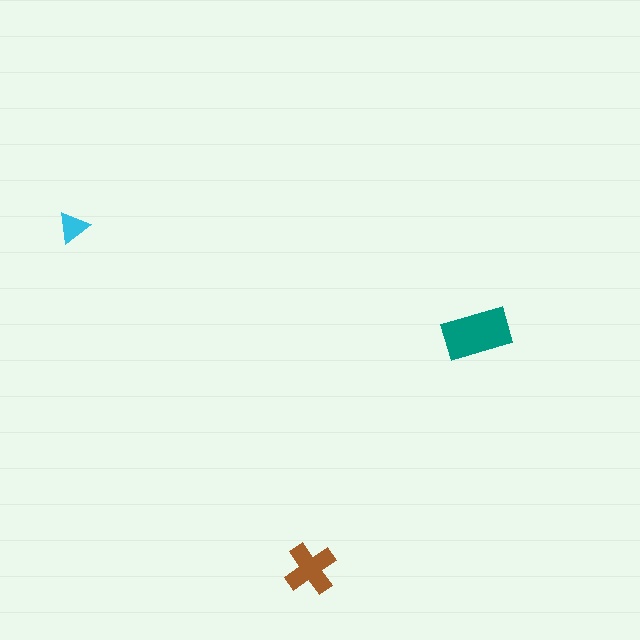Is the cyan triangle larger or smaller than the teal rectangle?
Smaller.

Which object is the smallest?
The cyan triangle.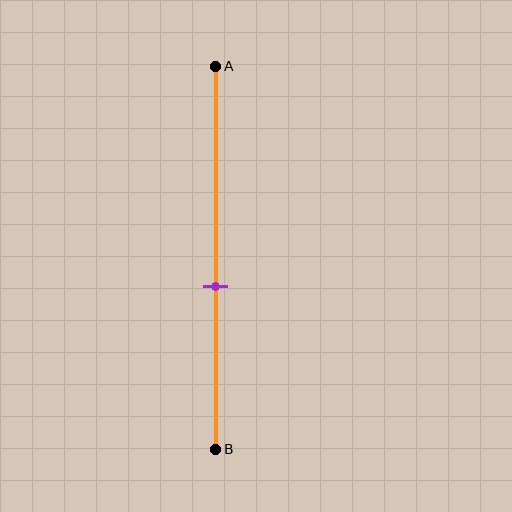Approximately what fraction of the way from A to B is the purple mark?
The purple mark is approximately 55% of the way from A to B.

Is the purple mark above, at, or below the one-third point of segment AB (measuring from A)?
The purple mark is below the one-third point of segment AB.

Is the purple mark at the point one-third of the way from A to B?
No, the mark is at about 55% from A, not at the 33% one-third point.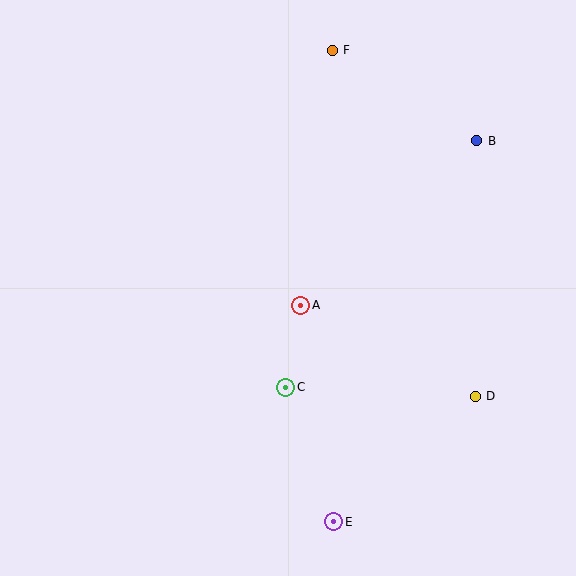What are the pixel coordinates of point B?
Point B is at (477, 141).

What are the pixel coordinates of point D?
Point D is at (475, 396).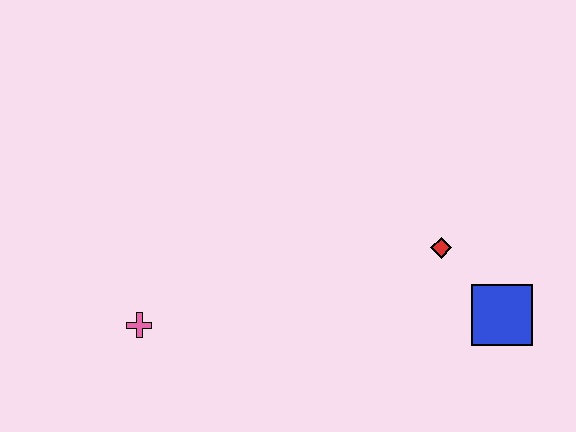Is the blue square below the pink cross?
No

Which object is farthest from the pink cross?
The blue square is farthest from the pink cross.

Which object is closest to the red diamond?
The blue square is closest to the red diamond.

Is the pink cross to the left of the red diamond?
Yes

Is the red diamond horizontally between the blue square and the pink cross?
Yes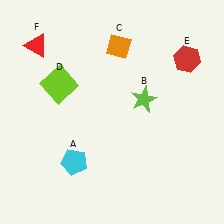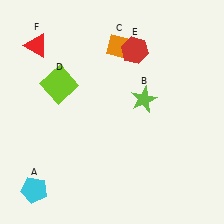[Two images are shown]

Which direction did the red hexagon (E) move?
The red hexagon (E) moved left.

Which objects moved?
The objects that moved are: the cyan pentagon (A), the red hexagon (E).